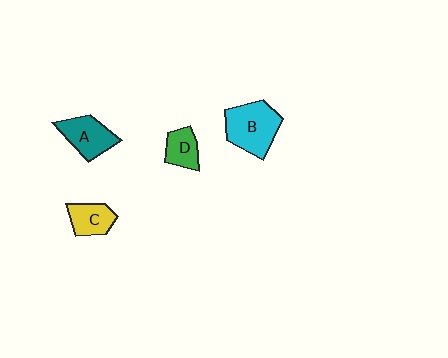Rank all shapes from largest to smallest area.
From largest to smallest: B (cyan), A (teal), C (yellow), D (green).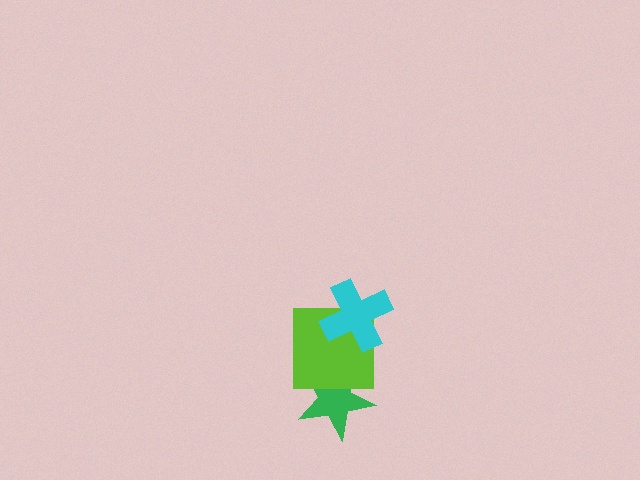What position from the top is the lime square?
The lime square is 2nd from the top.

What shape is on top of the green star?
The lime square is on top of the green star.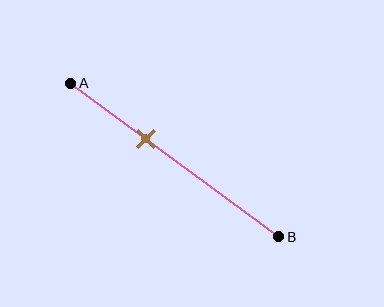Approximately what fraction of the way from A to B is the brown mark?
The brown mark is approximately 35% of the way from A to B.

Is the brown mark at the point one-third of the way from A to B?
Yes, the mark is approximately at the one-third point.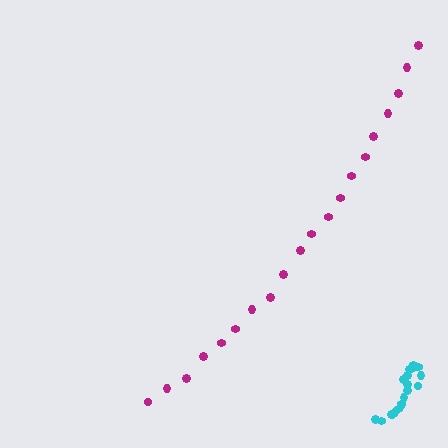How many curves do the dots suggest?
There are 2 distinct paths.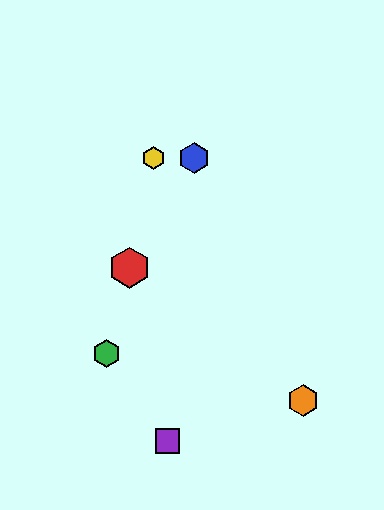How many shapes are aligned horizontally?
2 shapes (the blue hexagon, the yellow hexagon) are aligned horizontally.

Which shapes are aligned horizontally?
The blue hexagon, the yellow hexagon are aligned horizontally.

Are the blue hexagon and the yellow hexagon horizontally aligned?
Yes, both are at y≈158.